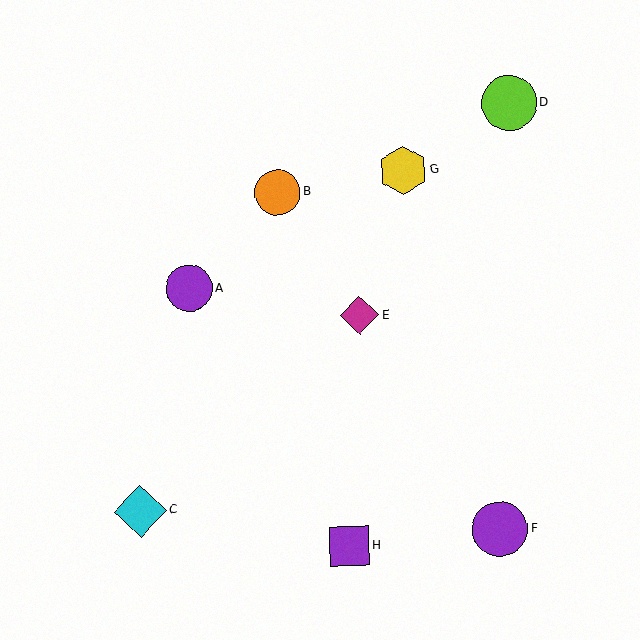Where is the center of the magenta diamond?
The center of the magenta diamond is at (359, 315).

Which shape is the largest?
The purple circle (labeled F) is the largest.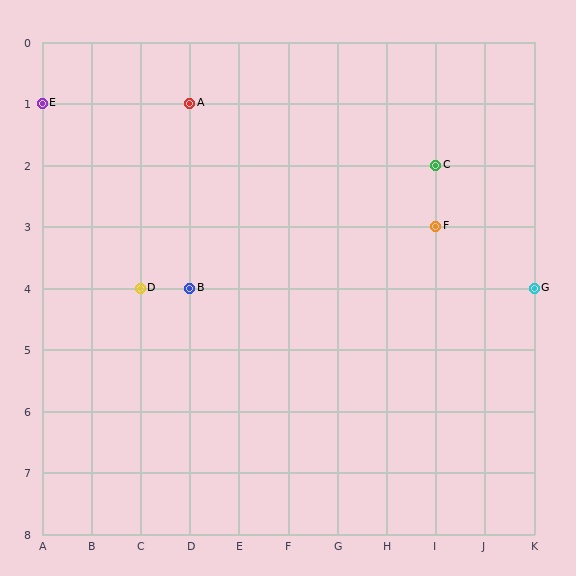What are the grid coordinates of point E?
Point E is at grid coordinates (A, 1).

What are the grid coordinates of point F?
Point F is at grid coordinates (I, 3).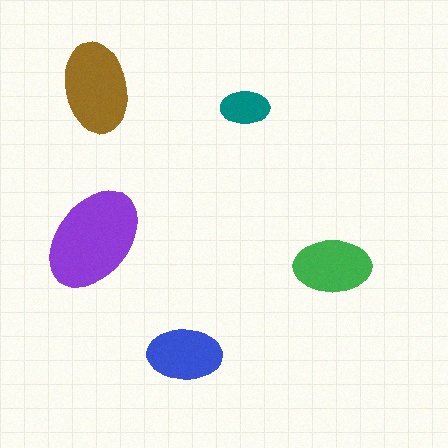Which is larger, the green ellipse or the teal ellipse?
The green one.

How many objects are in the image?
There are 5 objects in the image.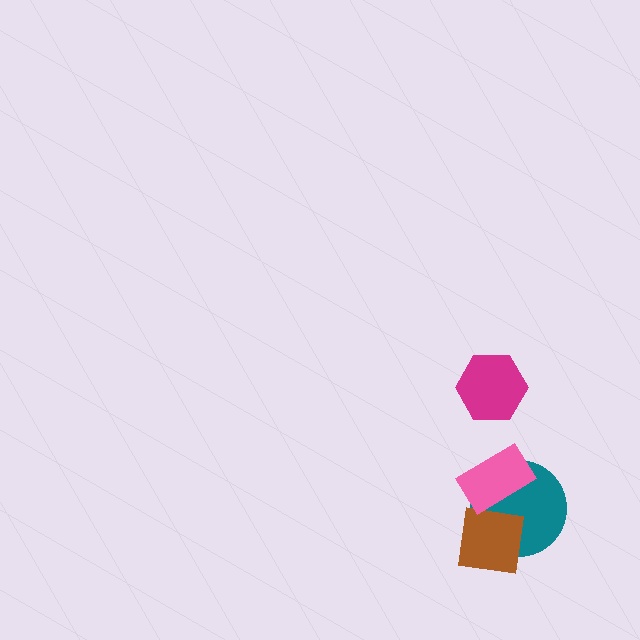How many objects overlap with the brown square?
2 objects overlap with the brown square.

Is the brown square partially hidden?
Yes, it is partially covered by another shape.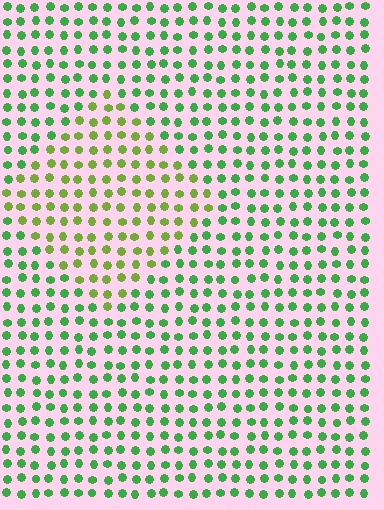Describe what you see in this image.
The image is filled with small green elements in a uniform arrangement. A diamond-shaped region is visible where the elements are tinted to a slightly different hue, forming a subtle color boundary.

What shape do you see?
I see a diamond.